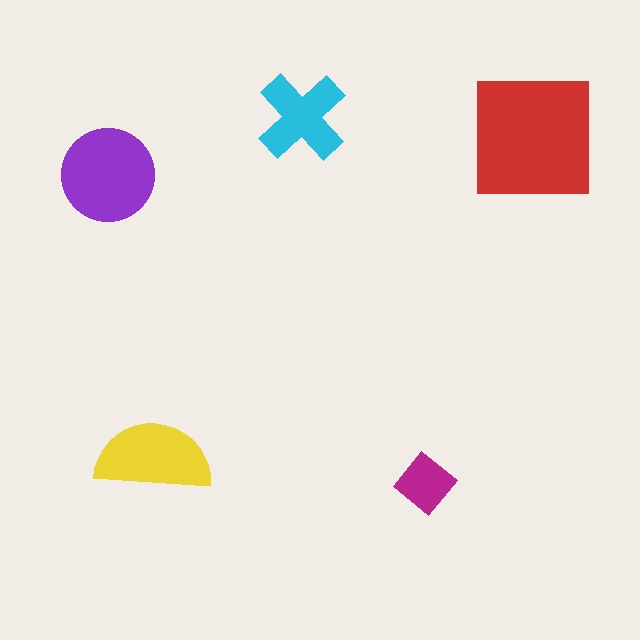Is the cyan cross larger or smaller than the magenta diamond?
Larger.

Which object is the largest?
The red square.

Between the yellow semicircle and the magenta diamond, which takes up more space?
The yellow semicircle.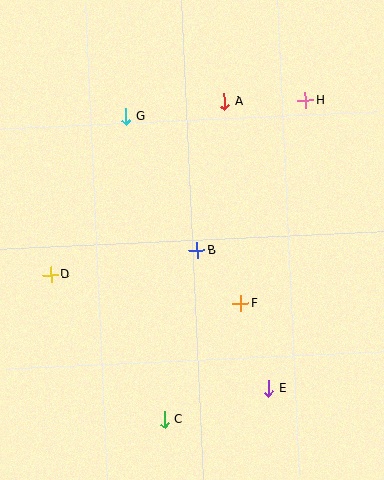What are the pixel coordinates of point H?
Point H is at (305, 100).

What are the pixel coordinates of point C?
Point C is at (165, 419).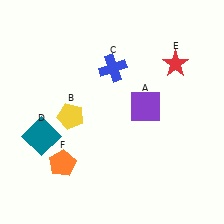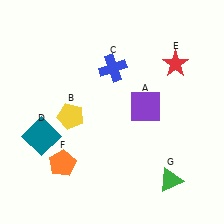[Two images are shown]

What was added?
A green triangle (G) was added in Image 2.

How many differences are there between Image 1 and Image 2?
There is 1 difference between the two images.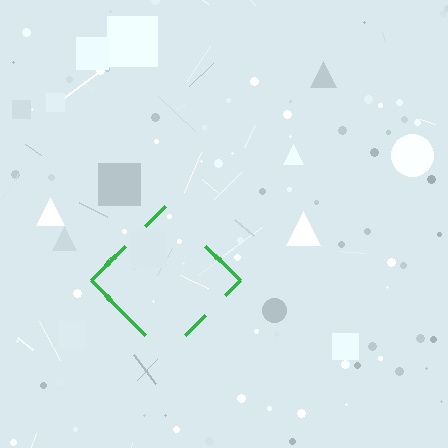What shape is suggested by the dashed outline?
The dashed outline suggests a diamond.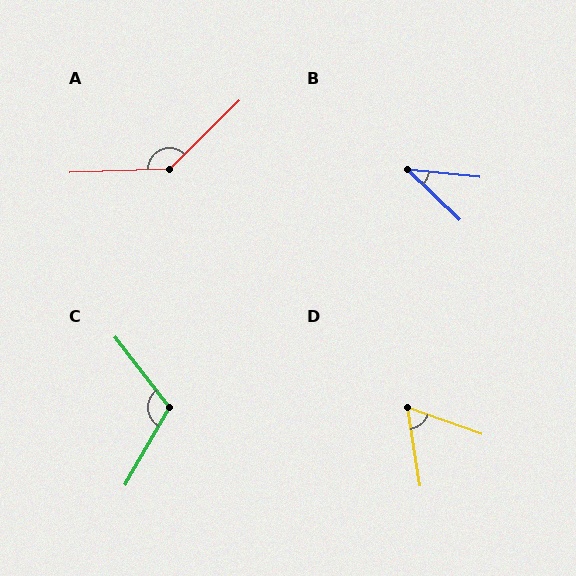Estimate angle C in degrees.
Approximately 113 degrees.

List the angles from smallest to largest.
B (38°), D (61°), C (113°), A (137°).